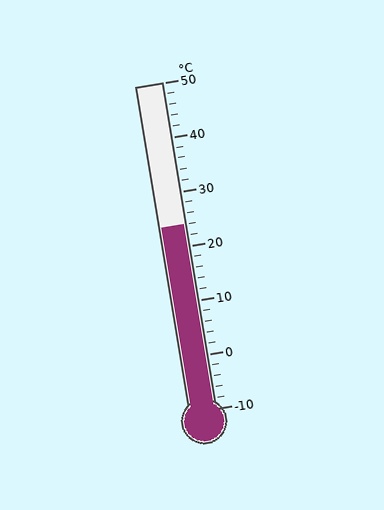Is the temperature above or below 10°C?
The temperature is above 10°C.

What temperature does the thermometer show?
The thermometer shows approximately 24°C.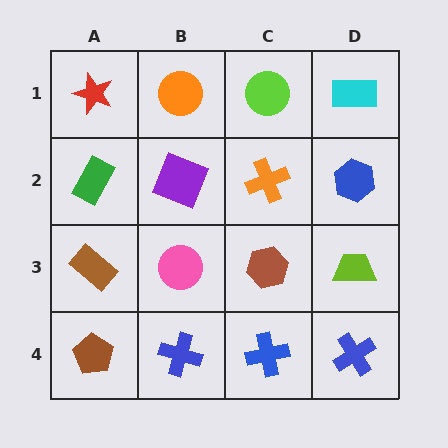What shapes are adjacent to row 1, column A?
A green rectangle (row 2, column A), an orange circle (row 1, column B).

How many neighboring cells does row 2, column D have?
3.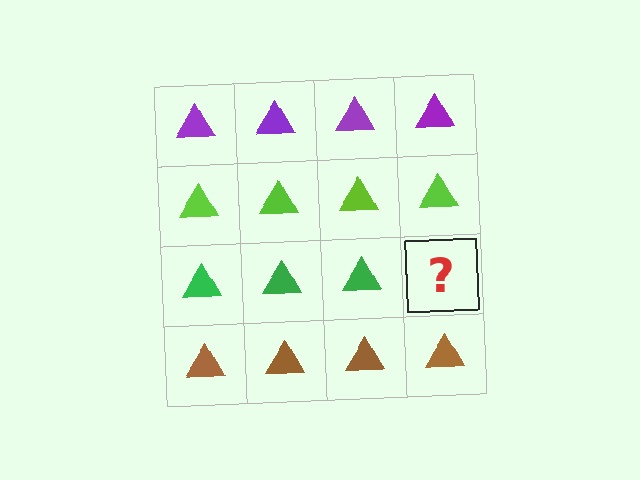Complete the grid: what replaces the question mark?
The question mark should be replaced with a green triangle.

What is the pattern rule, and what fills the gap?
The rule is that each row has a consistent color. The gap should be filled with a green triangle.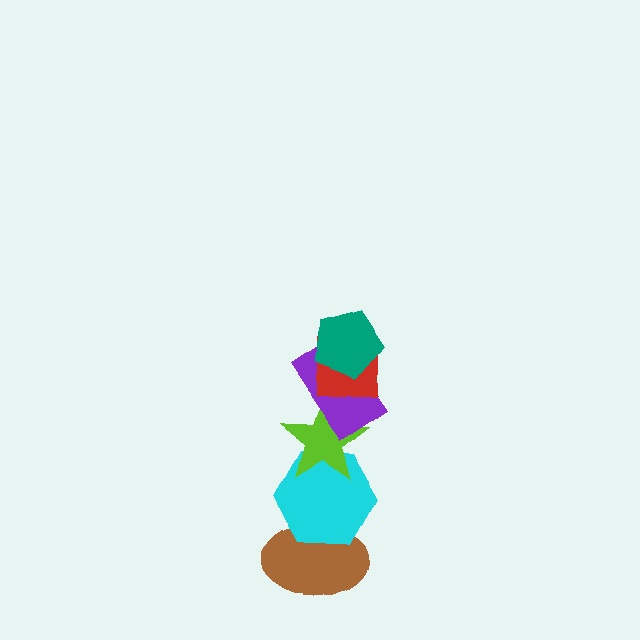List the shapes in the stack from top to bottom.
From top to bottom: the teal pentagon, the red square, the purple rectangle, the lime star, the cyan hexagon, the brown ellipse.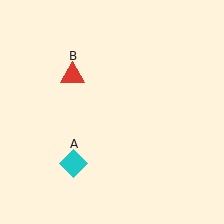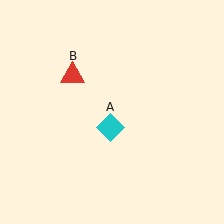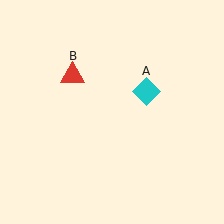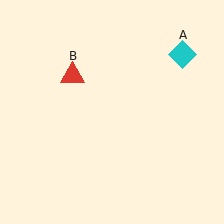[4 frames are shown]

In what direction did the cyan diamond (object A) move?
The cyan diamond (object A) moved up and to the right.